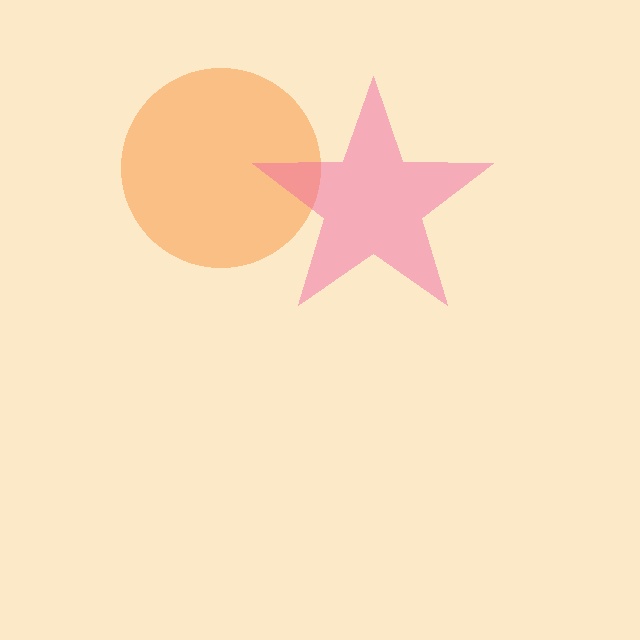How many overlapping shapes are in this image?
There are 2 overlapping shapes in the image.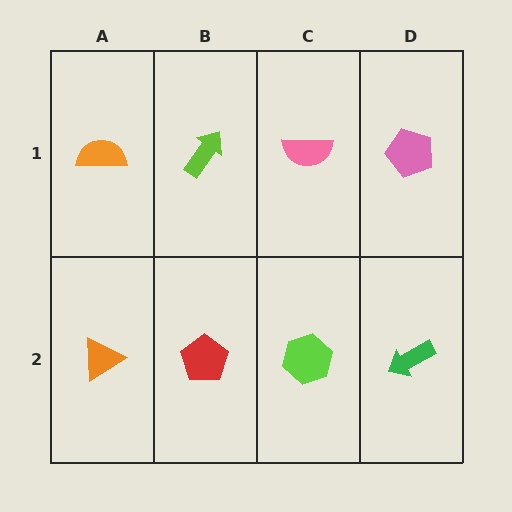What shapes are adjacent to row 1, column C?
A lime hexagon (row 2, column C), a lime arrow (row 1, column B), a pink pentagon (row 1, column D).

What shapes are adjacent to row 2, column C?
A pink semicircle (row 1, column C), a red pentagon (row 2, column B), a green arrow (row 2, column D).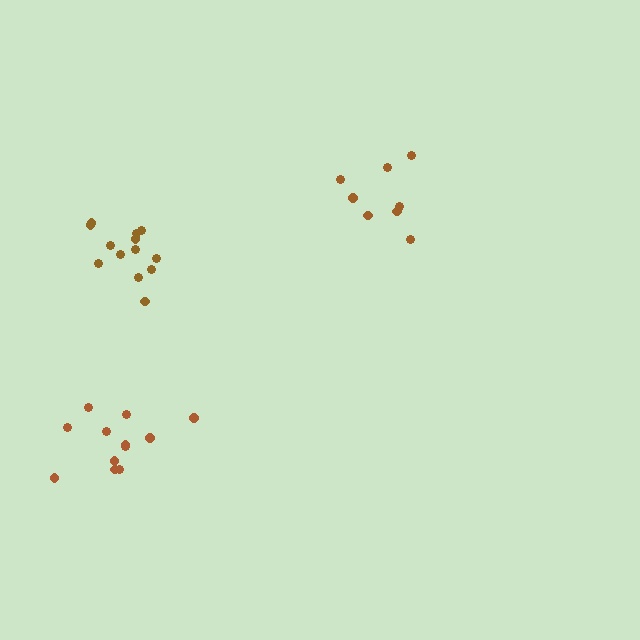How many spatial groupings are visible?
There are 3 spatial groupings.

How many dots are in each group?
Group 1: 8 dots, Group 2: 12 dots, Group 3: 13 dots (33 total).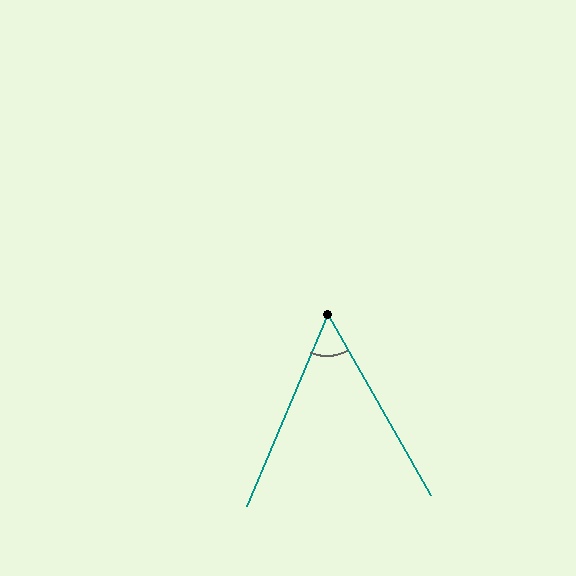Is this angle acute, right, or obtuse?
It is acute.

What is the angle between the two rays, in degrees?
Approximately 52 degrees.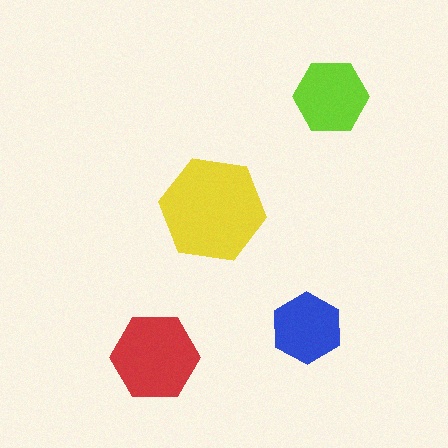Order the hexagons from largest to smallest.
the yellow one, the red one, the lime one, the blue one.